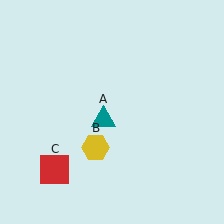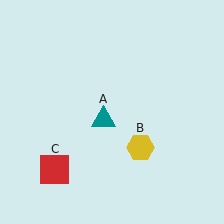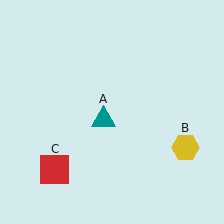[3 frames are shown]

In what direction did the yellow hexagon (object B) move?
The yellow hexagon (object B) moved right.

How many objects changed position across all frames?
1 object changed position: yellow hexagon (object B).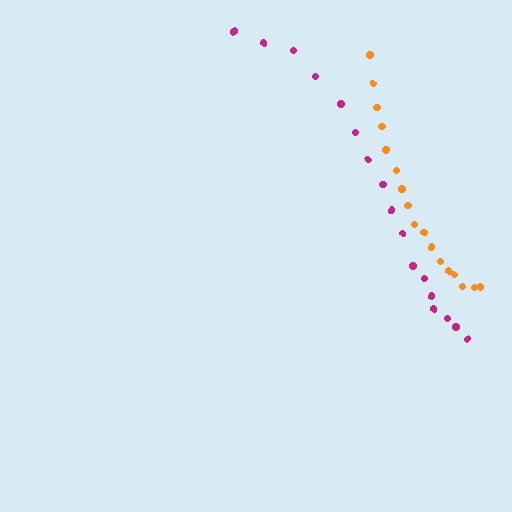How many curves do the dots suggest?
There are 2 distinct paths.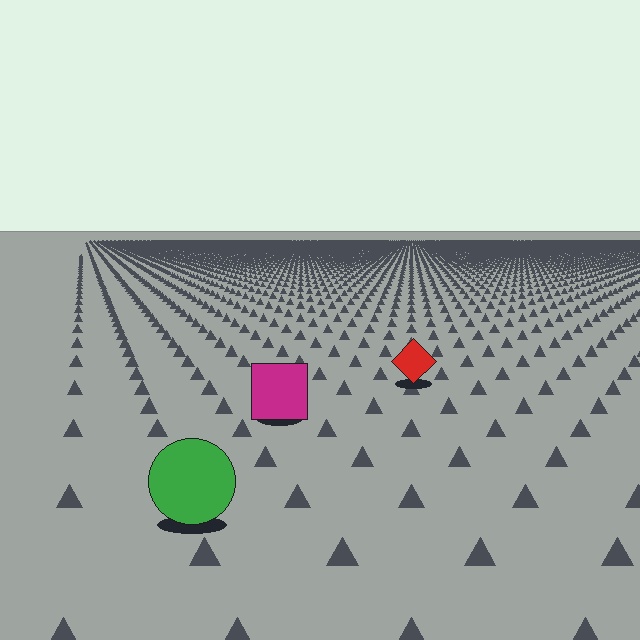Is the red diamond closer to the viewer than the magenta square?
No. The magenta square is closer — you can tell from the texture gradient: the ground texture is coarser near it.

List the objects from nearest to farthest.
From nearest to farthest: the green circle, the magenta square, the red diamond.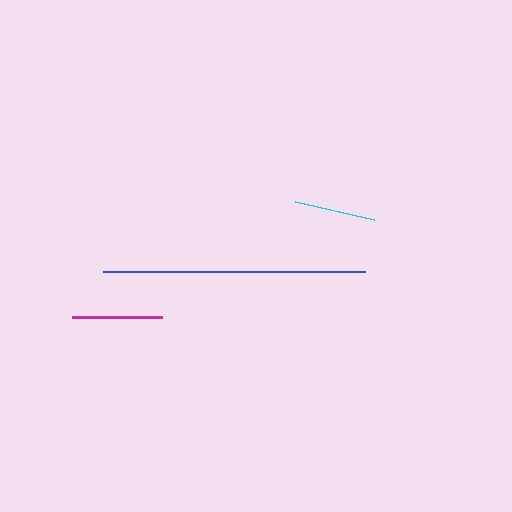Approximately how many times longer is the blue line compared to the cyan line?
The blue line is approximately 3.3 times the length of the cyan line.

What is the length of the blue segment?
The blue segment is approximately 263 pixels long.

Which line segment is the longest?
The blue line is the longest at approximately 263 pixels.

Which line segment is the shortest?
The cyan line is the shortest at approximately 81 pixels.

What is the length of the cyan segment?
The cyan segment is approximately 81 pixels long.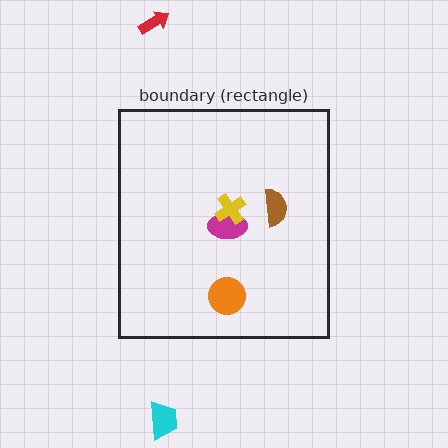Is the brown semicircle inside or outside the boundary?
Inside.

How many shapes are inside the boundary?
4 inside, 2 outside.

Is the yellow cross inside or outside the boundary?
Inside.